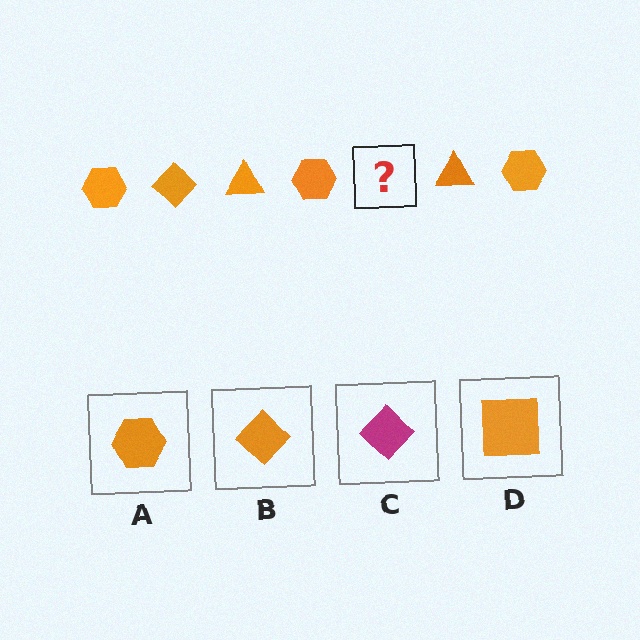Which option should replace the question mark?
Option B.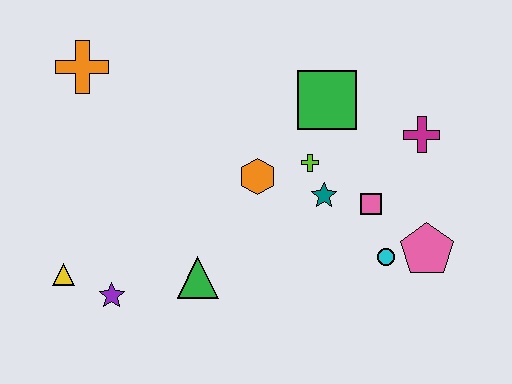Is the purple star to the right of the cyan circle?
No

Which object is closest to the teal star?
The lime cross is closest to the teal star.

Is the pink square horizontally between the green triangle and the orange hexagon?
No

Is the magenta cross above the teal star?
Yes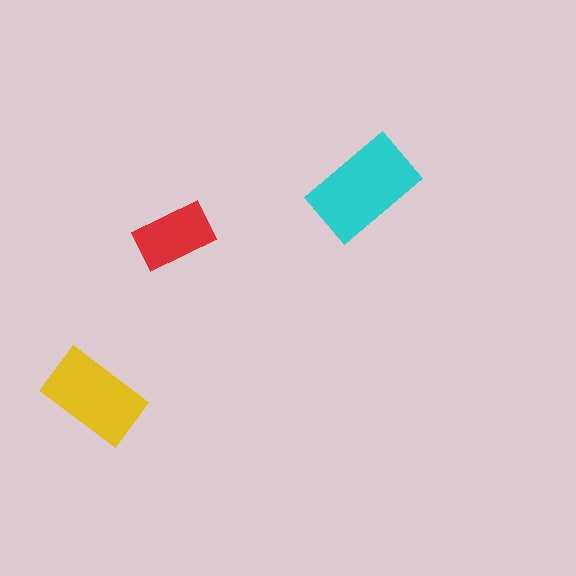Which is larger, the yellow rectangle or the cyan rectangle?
The cyan one.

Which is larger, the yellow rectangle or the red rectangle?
The yellow one.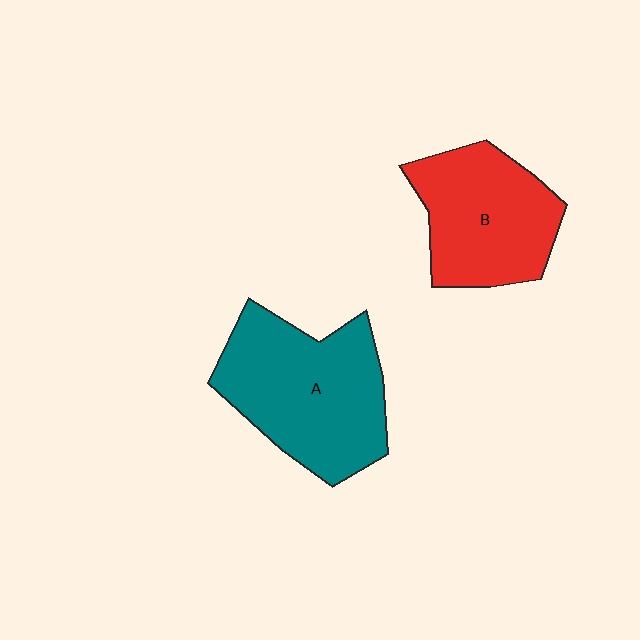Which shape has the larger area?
Shape A (teal).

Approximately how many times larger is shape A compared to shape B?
Approximately 1.3 times.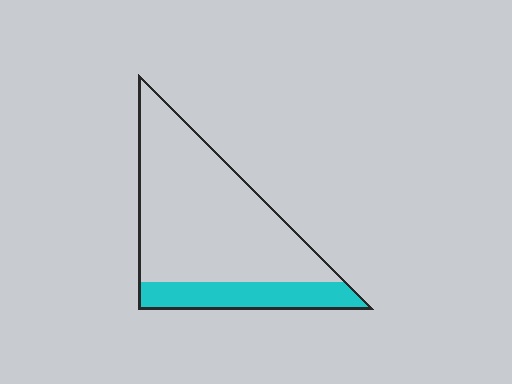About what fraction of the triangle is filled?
About one fifth (1/5).